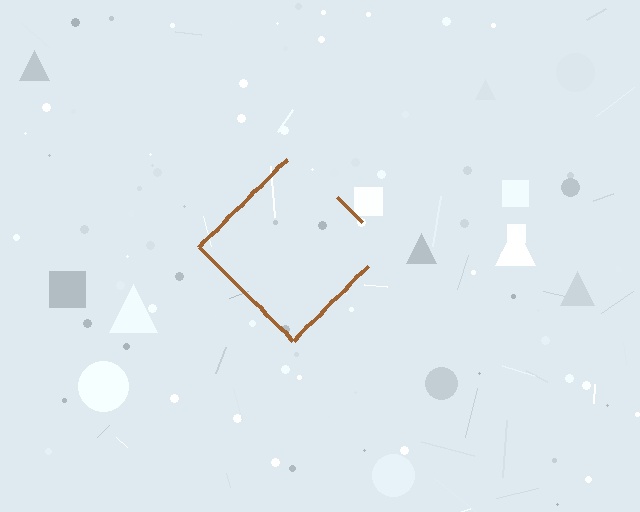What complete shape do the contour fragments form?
The contour fragments form a diamond.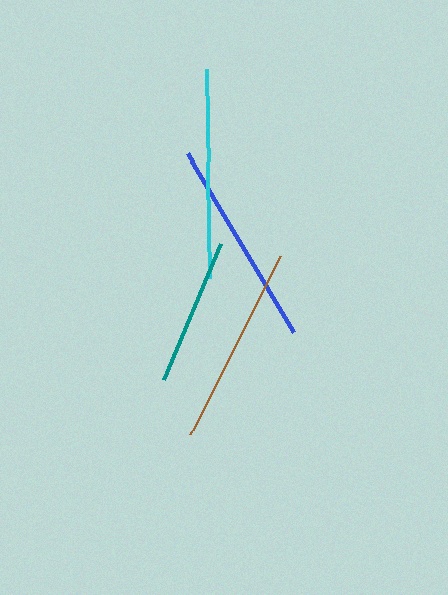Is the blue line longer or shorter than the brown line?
The blue line is longer than the brown line.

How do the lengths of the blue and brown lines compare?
The blue and brown lines are approximately the same length.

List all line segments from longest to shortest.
From longest to shortest: blue, cyan, brown, teal.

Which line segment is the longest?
The blue line is the longest at approximately 209 pixels.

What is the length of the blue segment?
The blue segment is approximately 209 pixels long.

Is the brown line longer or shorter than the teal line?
The brown line is longer than the teal line.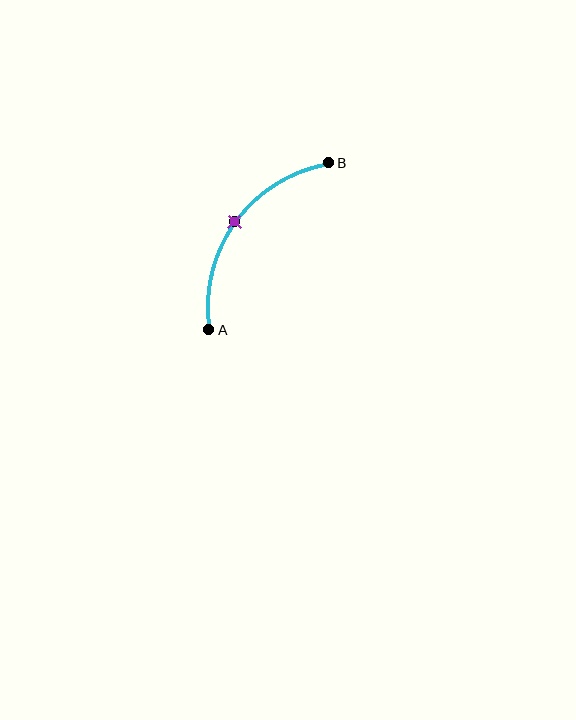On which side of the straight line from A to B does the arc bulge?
The arc bulges above and to the left of the straight line connecting A and B.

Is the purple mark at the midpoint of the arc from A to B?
Yes. The purple mark lies on the arc at equal arc-length from both A and B — it is the arc midpoint.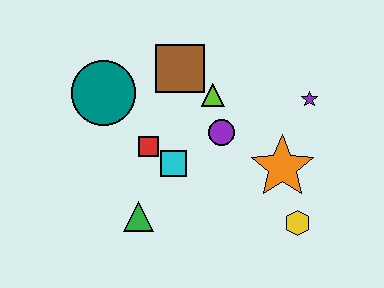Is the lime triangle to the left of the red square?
No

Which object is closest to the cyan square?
The red square is closest to the cyan square.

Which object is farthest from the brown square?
The yellow hexagon is farthest from the brown square.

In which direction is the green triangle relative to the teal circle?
The green triangle is below the teal circle.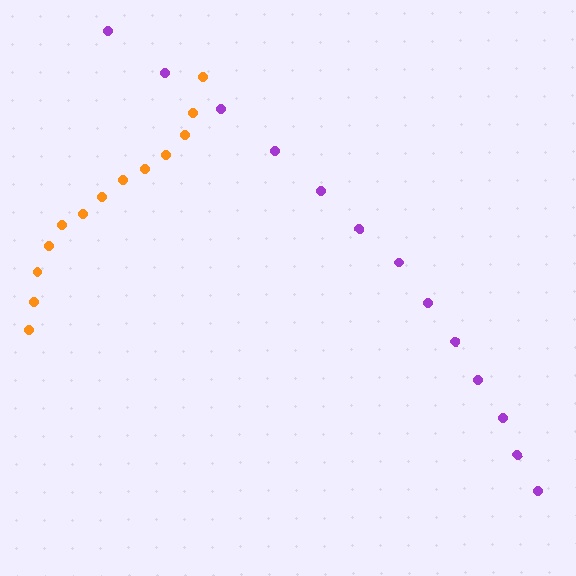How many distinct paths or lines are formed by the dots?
There are 2 distinct paths.